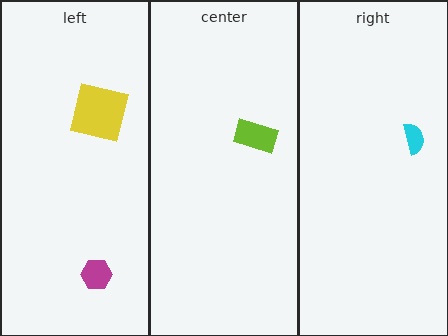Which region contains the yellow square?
The left region.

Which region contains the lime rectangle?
The center region.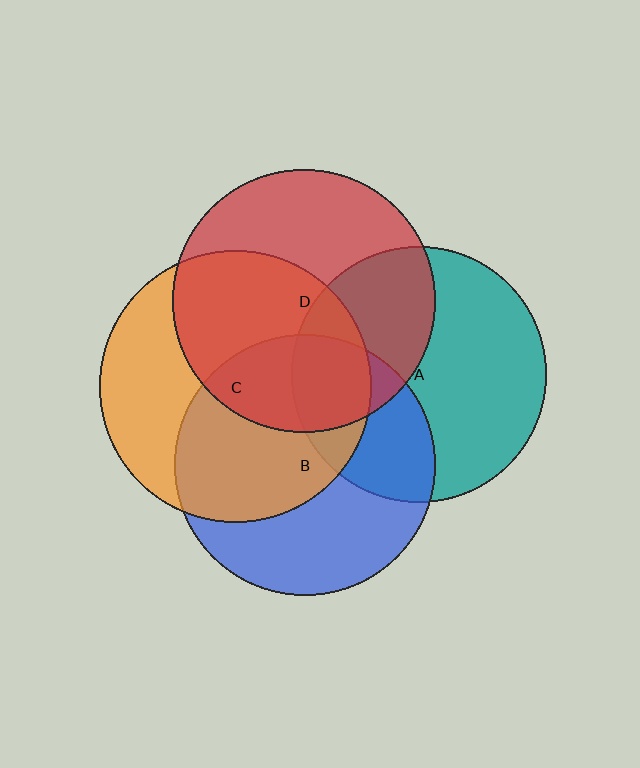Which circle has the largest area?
Circle C (orange).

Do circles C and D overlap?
Yes.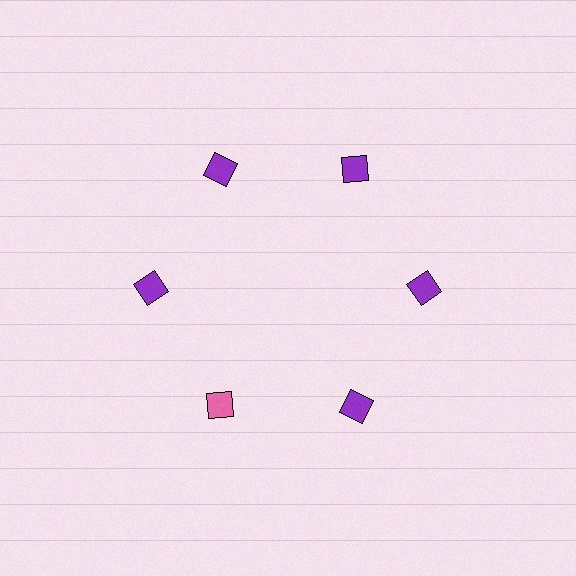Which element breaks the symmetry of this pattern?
The pink diamond at roughly the 7 o'clock position breaks the symmetry. All other shapes are purple diamonds.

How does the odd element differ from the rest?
It has a different color: pink instead of purple.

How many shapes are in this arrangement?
There are 6 shapes arranged in a ring pattern.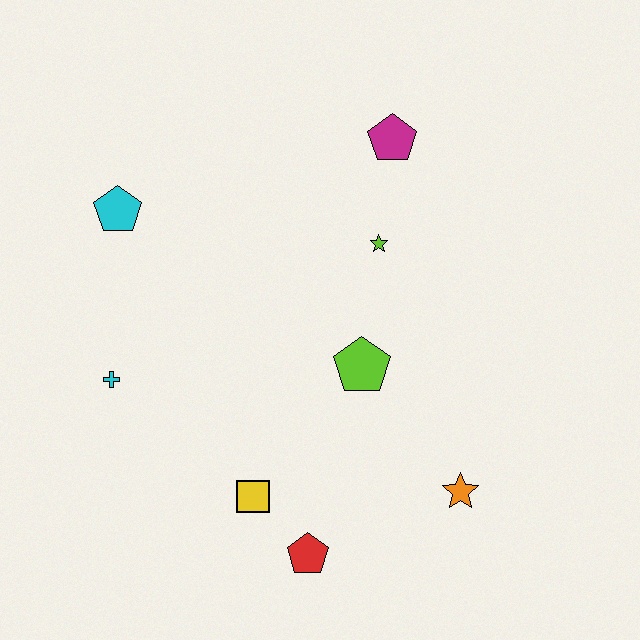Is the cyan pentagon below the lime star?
No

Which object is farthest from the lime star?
The red pentagon is farthest from the lime star.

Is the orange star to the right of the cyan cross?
Yes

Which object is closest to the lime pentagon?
The lime star is closest to the lime pentagon.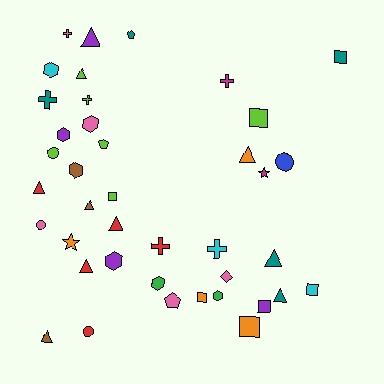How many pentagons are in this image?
There are 3 pentagons.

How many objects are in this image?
There are 40 objects.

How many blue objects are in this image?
There is 1 blue object.